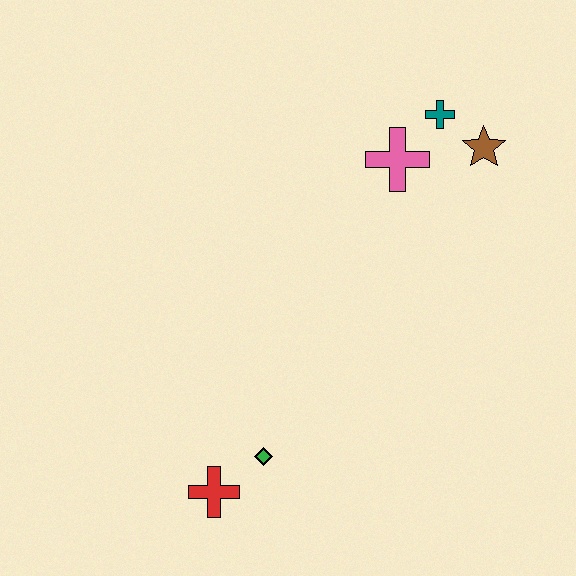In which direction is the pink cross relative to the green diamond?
The pink cross is above the green diamond.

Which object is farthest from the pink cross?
The red cross is farthest from the pink cross.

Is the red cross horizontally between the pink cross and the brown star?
No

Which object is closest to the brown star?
The teal cross is closest to the brown star.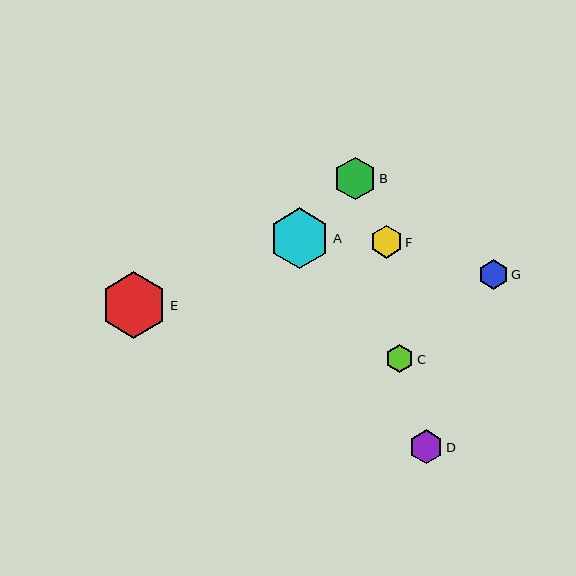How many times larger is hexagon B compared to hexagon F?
Hexagon B is approximately 1.3 times the size of hexagon F.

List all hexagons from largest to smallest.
From largest to smallest: E, A, B, D, F, G, C.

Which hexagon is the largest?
Hexagon E is the largest with a size of approximately 66 pixels.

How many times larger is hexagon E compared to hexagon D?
Hexagon E is approximately 1.9 times the size of hexagon D.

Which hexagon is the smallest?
Hexagon C is the smallest with a size of approximately 28 pixels.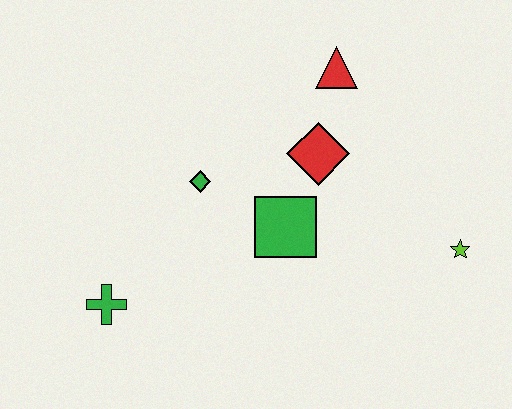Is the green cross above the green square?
No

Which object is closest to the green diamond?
The green square is closest to the green diamond.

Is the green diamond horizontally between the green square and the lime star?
No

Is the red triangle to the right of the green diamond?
Yes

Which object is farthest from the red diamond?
The green cross is farthest from the red diamond.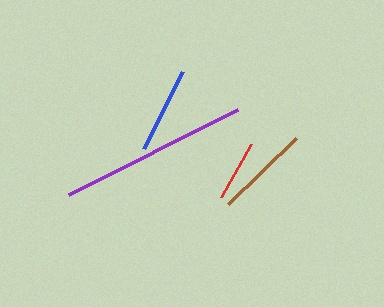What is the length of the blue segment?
The blue segment is approximately 86 pixels long.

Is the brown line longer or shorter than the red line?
The brown line is longer than the red line.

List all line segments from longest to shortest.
From longest to shortest: purple, brown, blue, red.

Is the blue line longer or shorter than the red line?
The blue line is longer than the red line.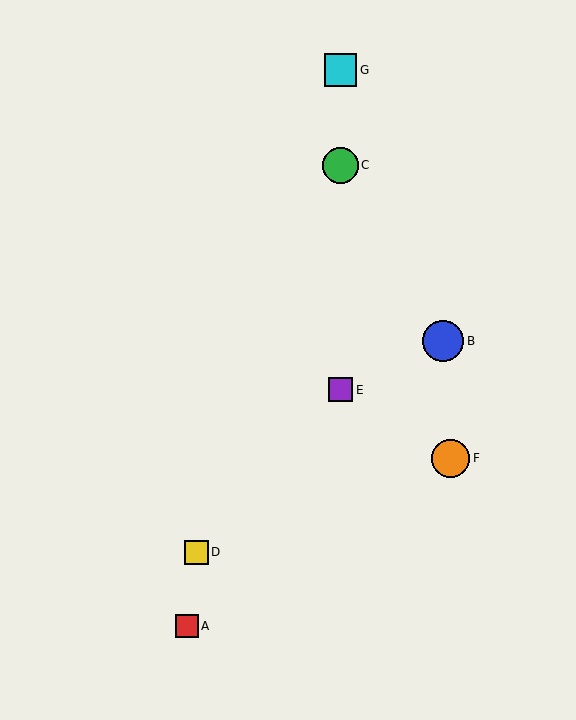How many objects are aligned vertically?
3 objects (C, E, G) are aligned vertically.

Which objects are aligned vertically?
Objects C, E, G are aligned vertically.